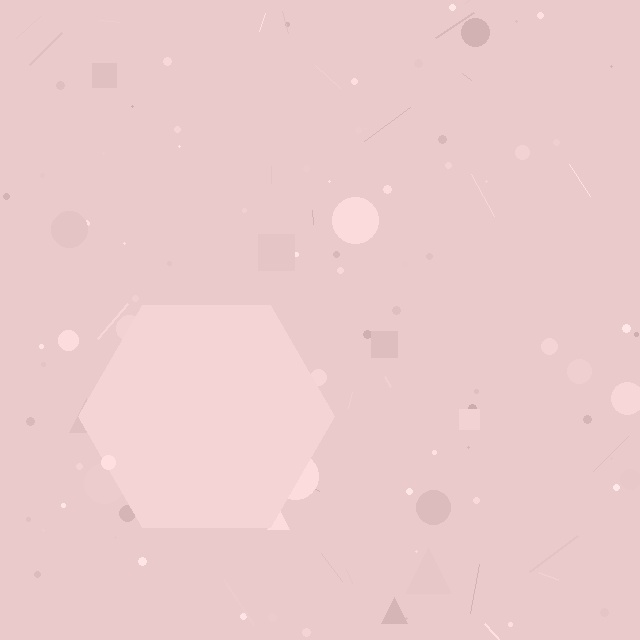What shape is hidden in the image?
A hexagon is hidden in the image.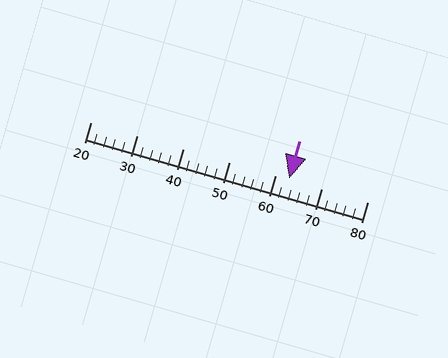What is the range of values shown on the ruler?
The ruler shows values from 20 to 80.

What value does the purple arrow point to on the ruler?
The purple arrow points to approximately 63.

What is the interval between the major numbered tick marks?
The major tick marks are spaced 10 units apart.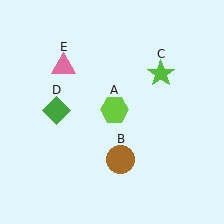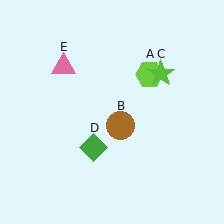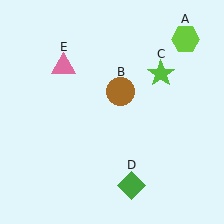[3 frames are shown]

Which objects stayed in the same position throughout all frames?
Lime star (object C) and pink triangle (object E) remained stationary.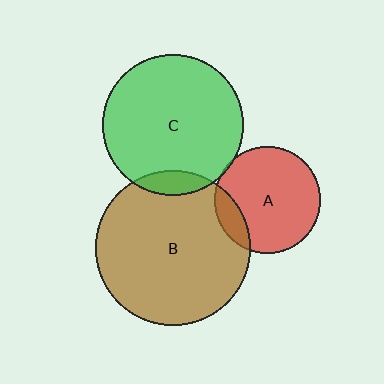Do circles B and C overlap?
Yes.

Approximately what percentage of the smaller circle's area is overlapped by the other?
Approximately 10%.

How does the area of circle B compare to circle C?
Approximately 1.2 times.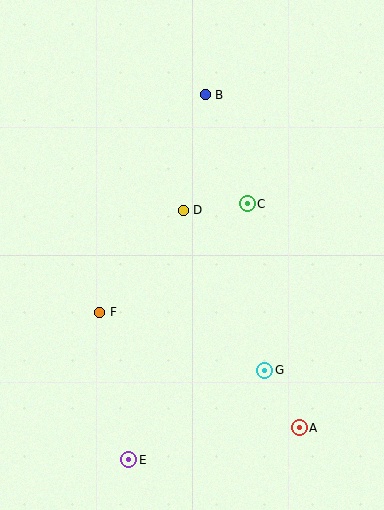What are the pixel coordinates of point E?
Point E is at (129, 460).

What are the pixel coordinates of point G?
Point G is at (265, 370).